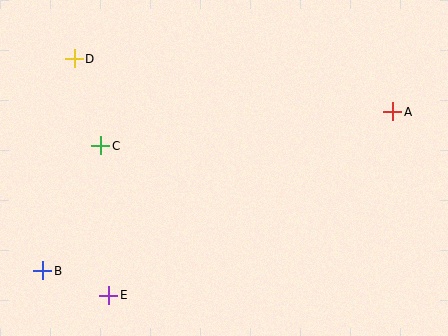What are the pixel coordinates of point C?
Point C is at (101, 146).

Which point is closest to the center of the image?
Point C at (101, 146) is closest to the center.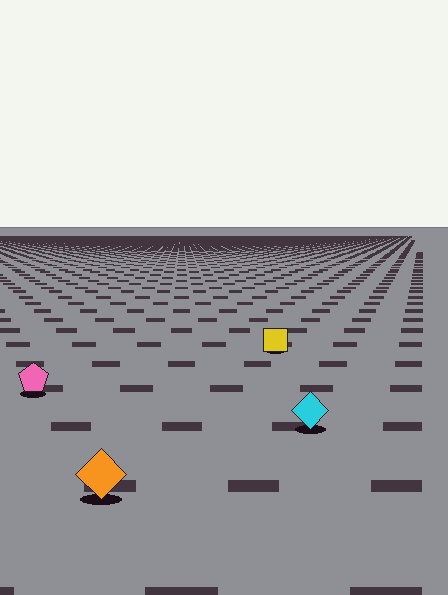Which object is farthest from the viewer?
The yellow square is farthest from the viewer. It appears smaller and the ground texture around it is denser.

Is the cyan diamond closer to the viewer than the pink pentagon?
Yes. The cyan diamond is closer — you can tell from the texture gradient: the ground texture is coarser near it.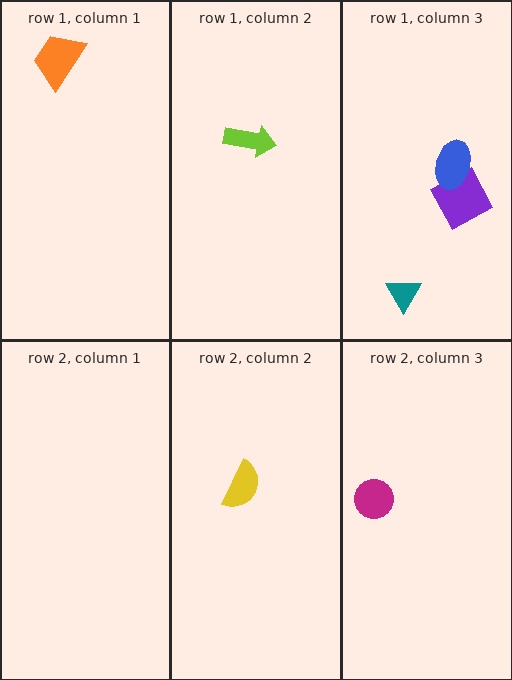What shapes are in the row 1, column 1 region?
The orange trapezoid.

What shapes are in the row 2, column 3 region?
The magenta circle.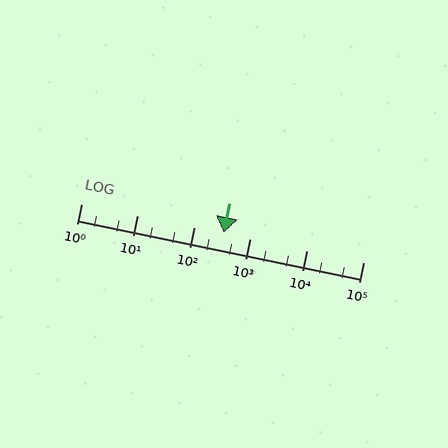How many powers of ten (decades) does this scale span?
The scale spans 5 decades, from 1 to 100000.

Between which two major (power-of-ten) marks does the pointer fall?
The pointer is between 100 and 1000.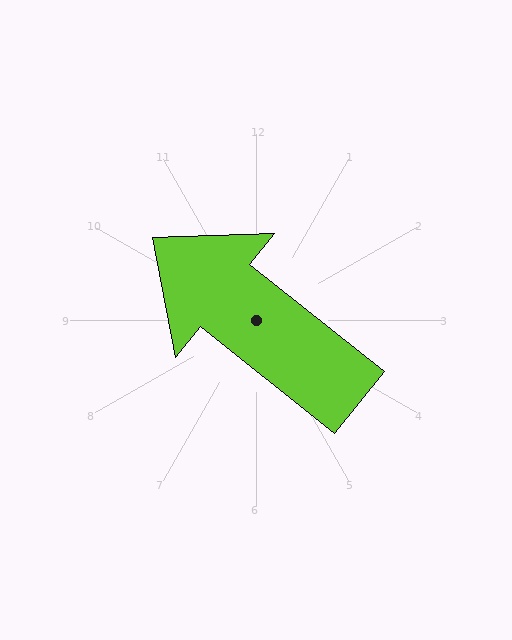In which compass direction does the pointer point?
Northwest.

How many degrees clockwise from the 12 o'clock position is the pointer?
Approximately 309 degrees.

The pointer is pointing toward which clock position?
Roughly 10 o'clock.